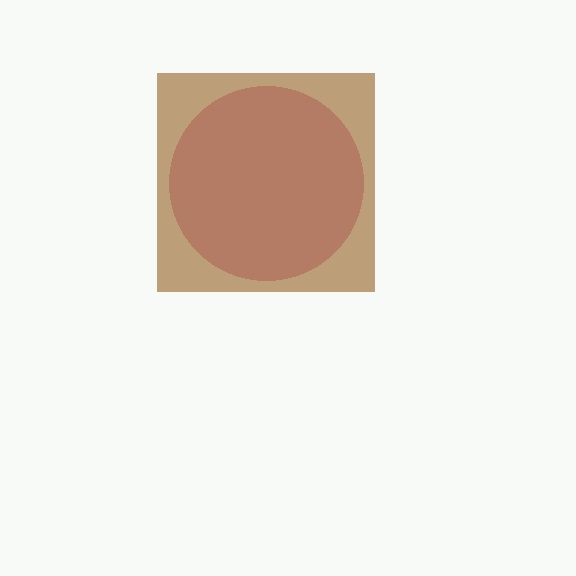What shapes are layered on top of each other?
The layered shapes are: a pink circle, a brown square.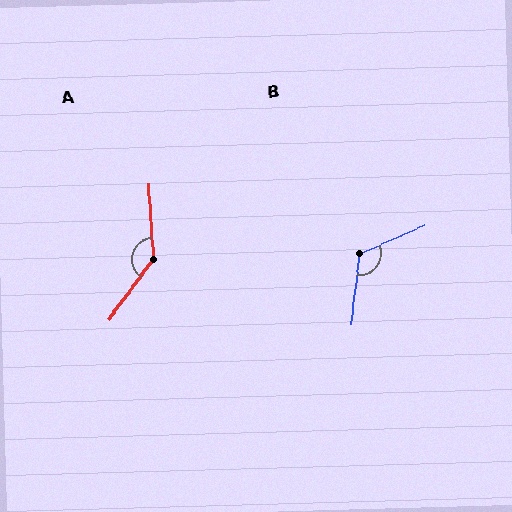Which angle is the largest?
A, at approximately 140 degrees.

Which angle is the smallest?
B, at approximately 121 degrees.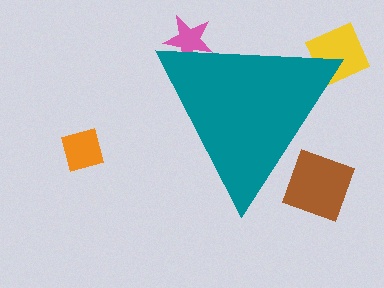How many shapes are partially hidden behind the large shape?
3 shapes are partially hidden.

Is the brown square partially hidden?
Yes, the brown square is partially hidden behind the teal triangle.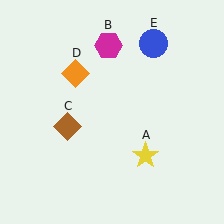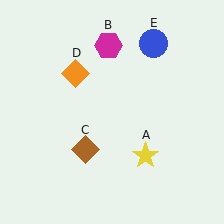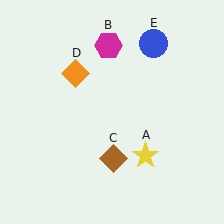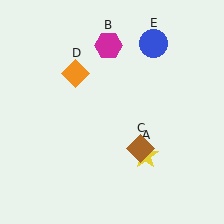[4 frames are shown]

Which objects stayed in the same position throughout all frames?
Yellow star (object A) and magenta hexagon (object B) and orange diamond (object D) and blue circle (object E) remained stationary.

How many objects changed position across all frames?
1 object changed position: brown diamond (object C).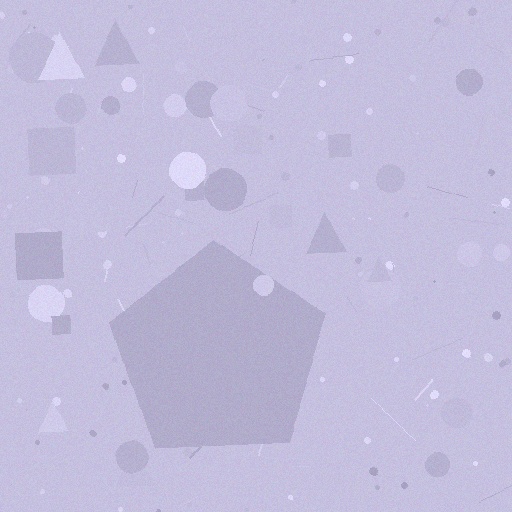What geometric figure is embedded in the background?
A pentagon is embedded in the background.